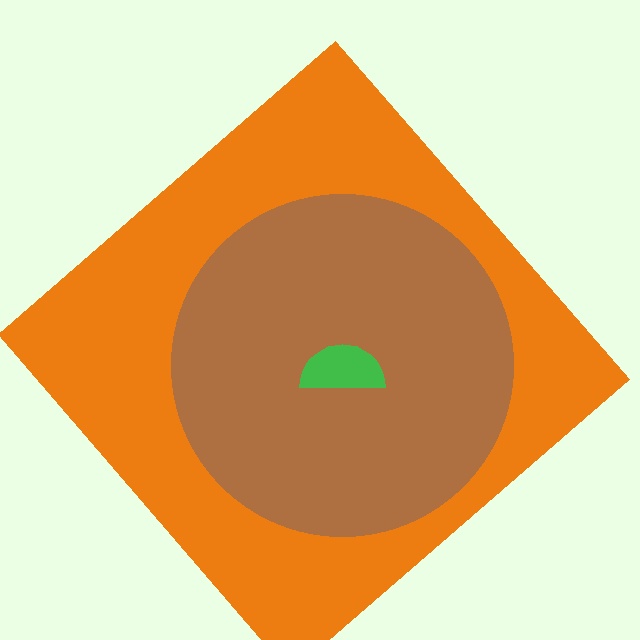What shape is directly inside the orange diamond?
The brown circle.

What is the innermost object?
The green semicircle.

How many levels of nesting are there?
3.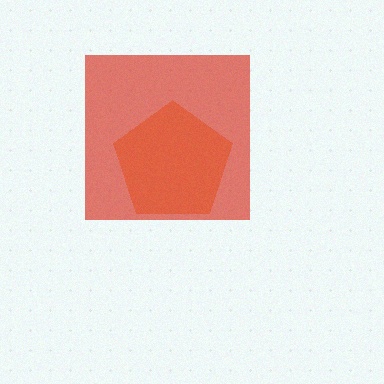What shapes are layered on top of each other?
The layered shapes are: an orange pentagon, a red square.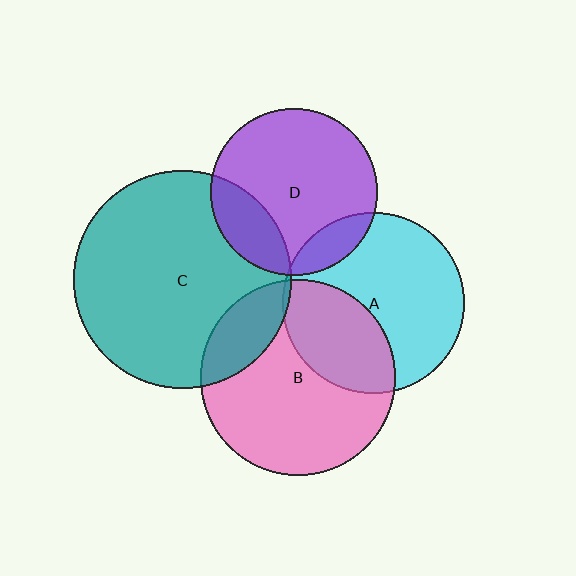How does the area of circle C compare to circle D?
Approximately 1.7 times.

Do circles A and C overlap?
Yes.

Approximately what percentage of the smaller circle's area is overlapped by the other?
Approximately 5%.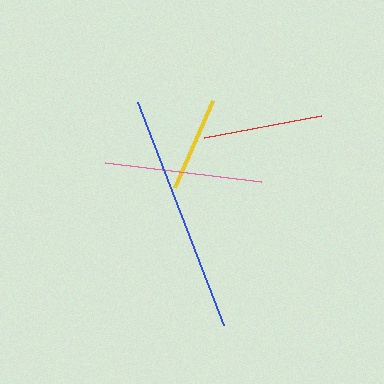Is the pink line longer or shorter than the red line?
The pink line is longer than the red line.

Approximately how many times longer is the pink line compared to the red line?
The pink line is approximately 1.3 times the length of the red line.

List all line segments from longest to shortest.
From longest to shortest: blue, pink, red, yellow.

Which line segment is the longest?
The blue line is the longest at approximately 239 pixels.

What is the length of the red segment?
The red segment is approximately 119 pixels long.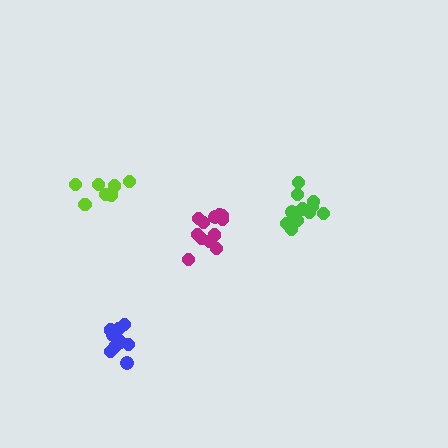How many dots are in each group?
Group 1: 12 dots, Group 2: 10 dots, Group 3: 7 dots, Group 4: 11 dots (40 total).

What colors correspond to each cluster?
The clusters are colored: magenta, blue, lime, green.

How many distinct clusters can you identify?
There are 4 distinct clusters.